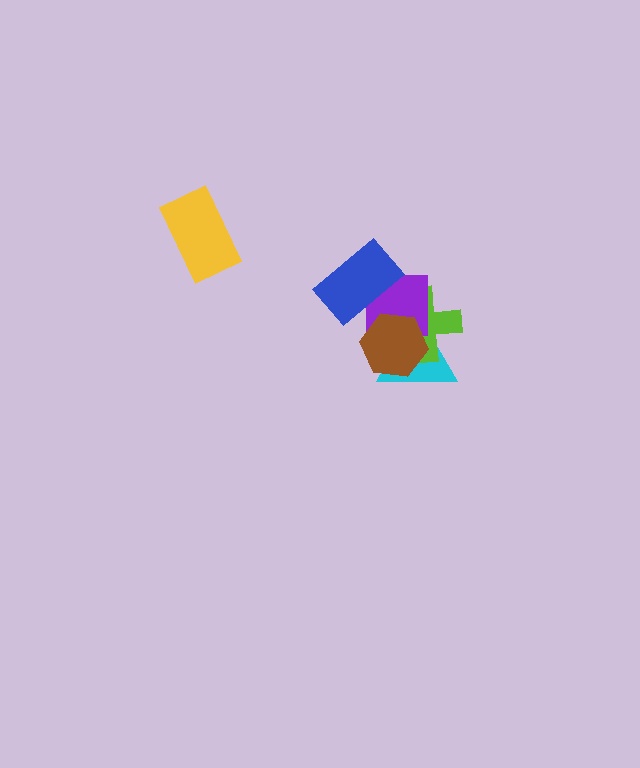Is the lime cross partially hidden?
Yes, it is partially covered by another shape.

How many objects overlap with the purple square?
4 objects overlap with the purple square.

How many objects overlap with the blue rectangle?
1 object overlaps with the blue rectangle.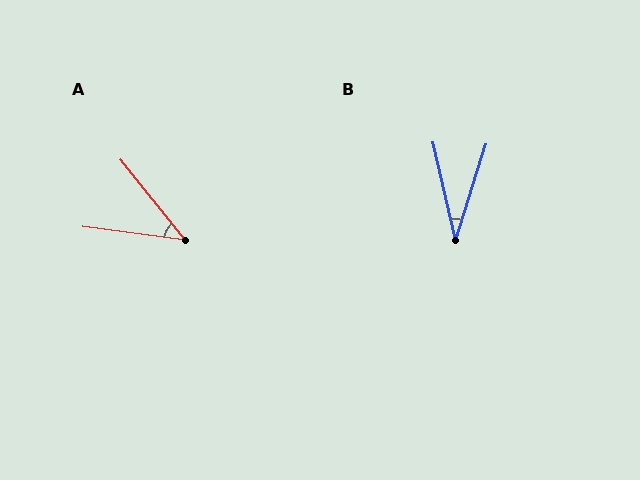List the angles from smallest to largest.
B (31°), A (44°).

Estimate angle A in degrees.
Approximately 44 degrees.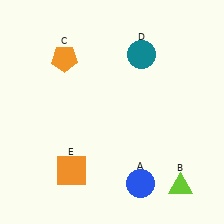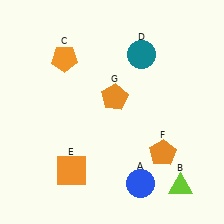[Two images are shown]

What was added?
An orange pentagon (F), an orange pentagon (G) were added in Image 2.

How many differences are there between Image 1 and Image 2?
There are 2 differences between the two images.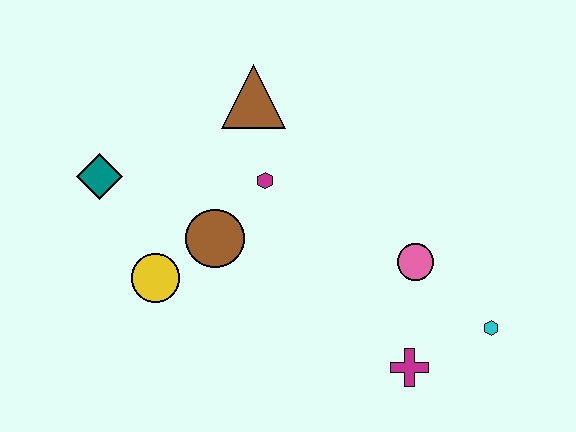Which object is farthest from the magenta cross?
The teal diamond is farthest from the magenta cross.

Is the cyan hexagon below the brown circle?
Yes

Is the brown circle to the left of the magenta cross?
Yes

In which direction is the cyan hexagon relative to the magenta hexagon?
The cyan hexagon is to the right of the magenta hexagon.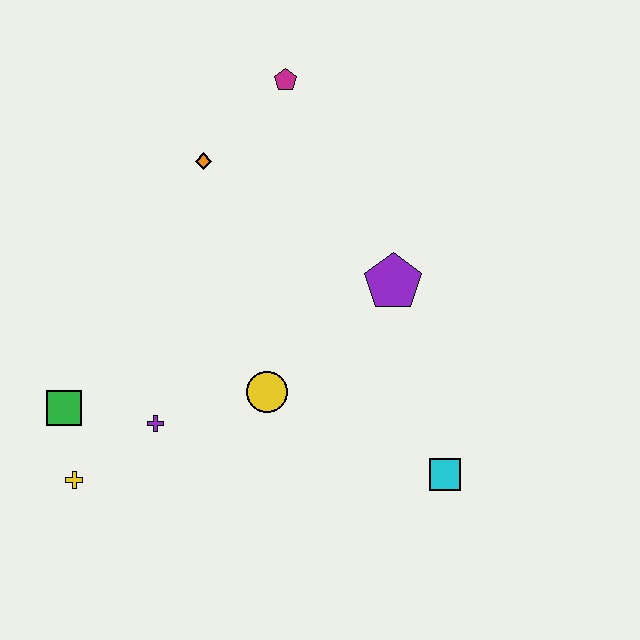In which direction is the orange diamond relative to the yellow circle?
The orange diamond is above the yellow circle.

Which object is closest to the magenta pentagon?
The orange diamond is closest to the magenta pentagon.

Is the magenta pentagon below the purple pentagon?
No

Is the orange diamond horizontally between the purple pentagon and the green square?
Yes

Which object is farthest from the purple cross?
The magenta pentagon is farthest from the purple cross.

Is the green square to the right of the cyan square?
No